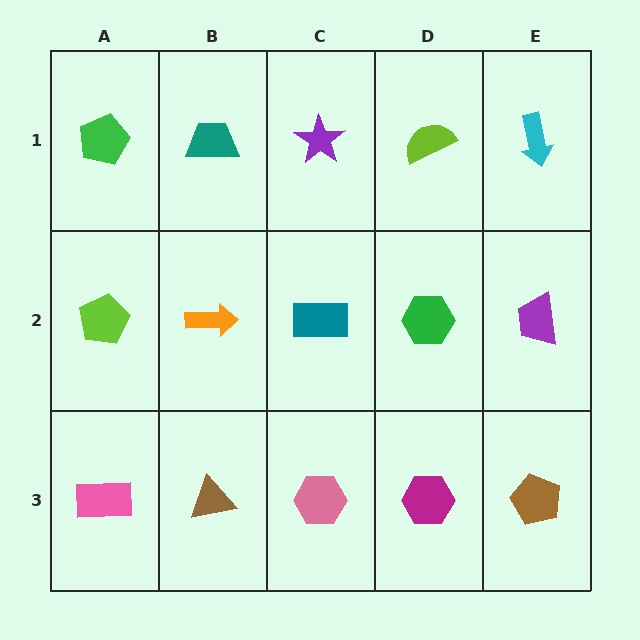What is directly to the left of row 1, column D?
A purple star.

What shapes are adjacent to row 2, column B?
A teal trapezoid (row 1, column B), a brown triangle (row 3, column B), a lime pentagon (row 2, column A), a teal rectangle (row 2, column C).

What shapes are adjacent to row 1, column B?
An orange arrow (row 2, column B), a green pentagon (row 1, column A), a purple star (row 1, column C).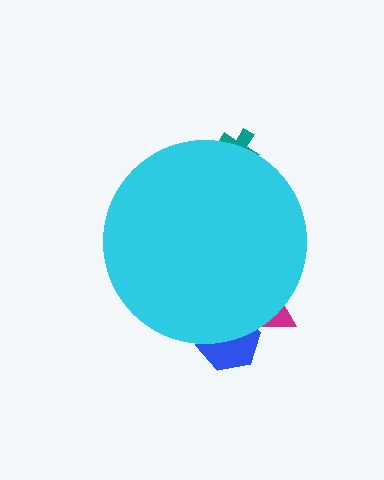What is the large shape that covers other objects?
A cyan circle.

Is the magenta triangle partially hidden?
Yes, the magenta triangle is partially hidden behind the cyan circle.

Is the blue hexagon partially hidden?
Yes, the blue hexagon is partially hidden behind the cyan circle.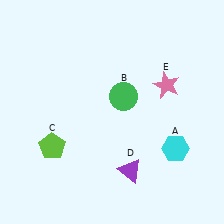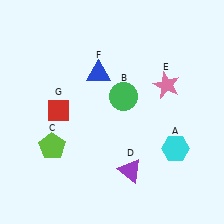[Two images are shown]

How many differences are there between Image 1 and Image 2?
There are 2 differences between the two images.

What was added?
A blue triangle (F), a red diamond (G) were added in Image 2.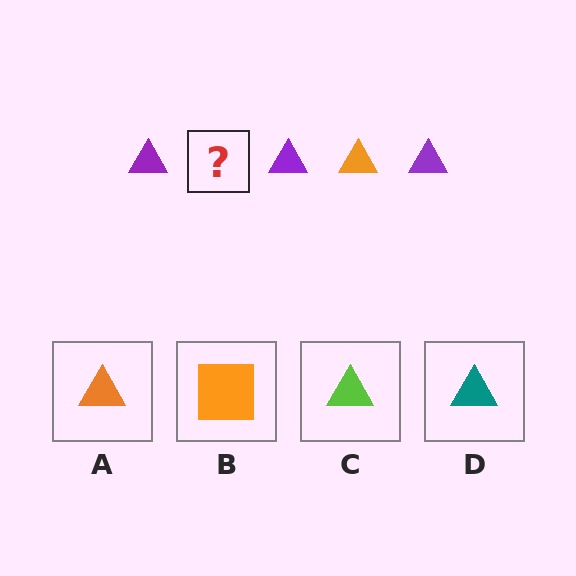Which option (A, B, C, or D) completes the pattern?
A.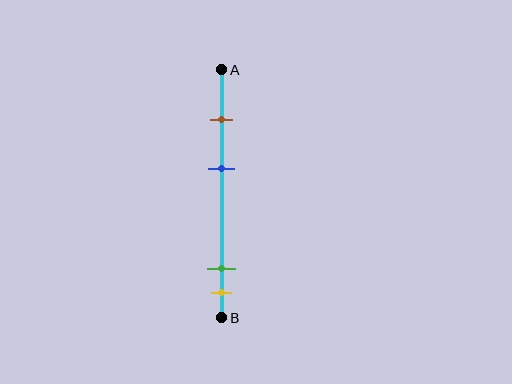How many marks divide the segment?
There are 4 marks dividing the segment.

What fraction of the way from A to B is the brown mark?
The brown mark is approximately 20% (0.2) of the way from A to B.